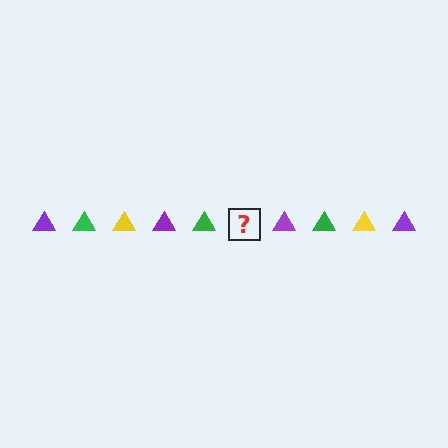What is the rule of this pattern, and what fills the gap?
The rule is that the pattern cycles through purple, green, yellow triangles. The gap should be filled with a yellow triangle.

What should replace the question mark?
The question mark should be replaced with a yellow triangle.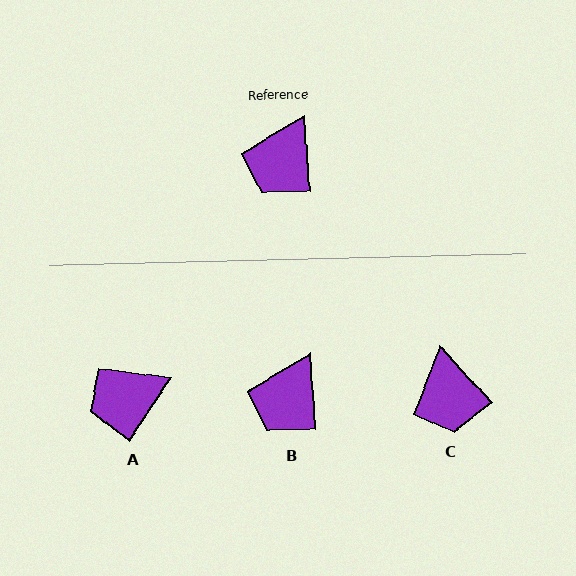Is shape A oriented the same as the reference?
No, it is off by about 38 degrees.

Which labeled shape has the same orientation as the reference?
B.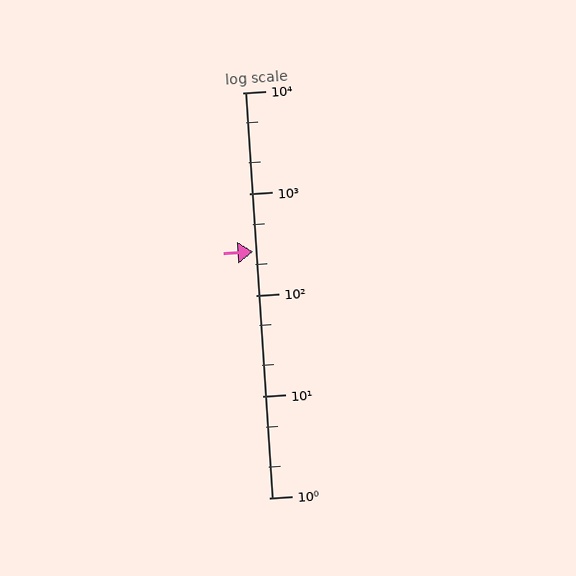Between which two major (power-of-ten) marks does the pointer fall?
The pointer is between 100 and 1000.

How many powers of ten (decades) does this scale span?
The scale spans 4 decades, from 1 to 10000.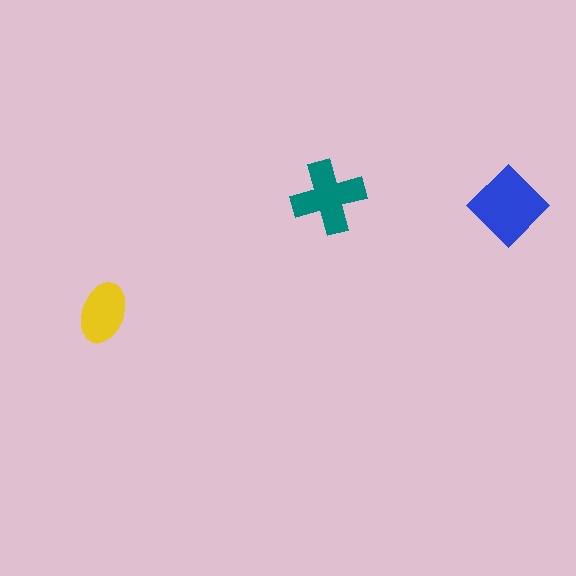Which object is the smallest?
The yellow ellipse.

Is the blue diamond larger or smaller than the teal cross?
Larger.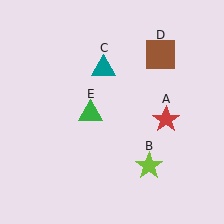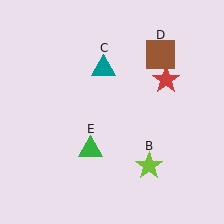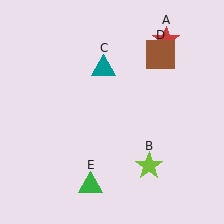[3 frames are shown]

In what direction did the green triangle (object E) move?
The green triangle (object E) moved down.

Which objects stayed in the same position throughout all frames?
Lime star (object B) and teal triangle (object C) and brown square (object D) remained stationary.